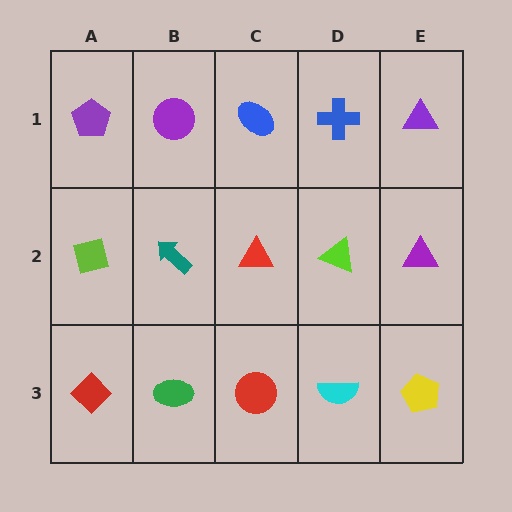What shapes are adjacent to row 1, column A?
A lime square (row 2, column A), a purple circle (row 1, column B).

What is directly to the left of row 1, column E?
A blue cross.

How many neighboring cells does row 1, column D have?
3.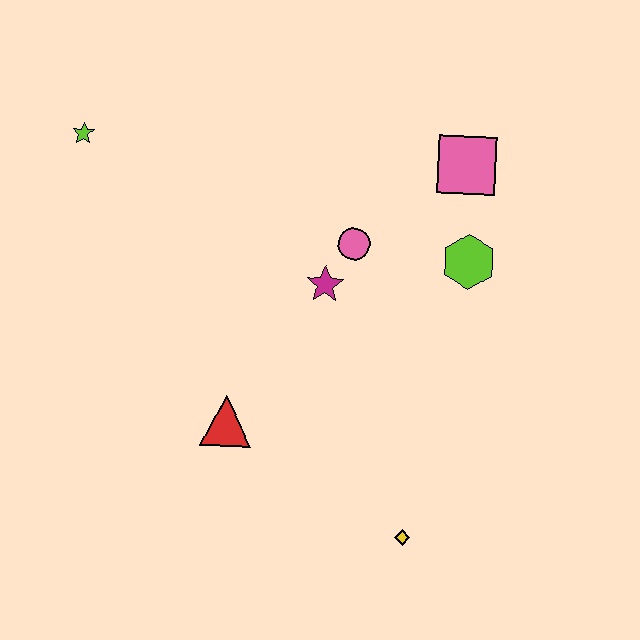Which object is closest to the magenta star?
The pink circle is closest to the magenta star.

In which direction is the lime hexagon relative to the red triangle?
The lime hexagon is to the right of the red triangle.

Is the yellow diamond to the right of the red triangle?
Yes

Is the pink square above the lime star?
No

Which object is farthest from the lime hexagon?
The lime star is farthest from the lime hexagon.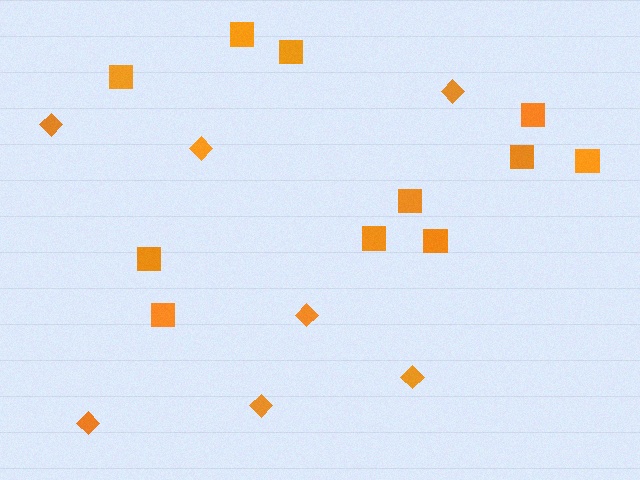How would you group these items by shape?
There are 2 groups: one group of squares (11) and one group of diamonds (7).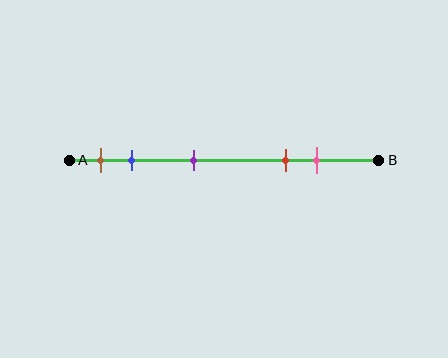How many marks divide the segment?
There are 5 marks dividing the segment.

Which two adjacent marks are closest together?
The brown and blue marks are the closest adjacent pair.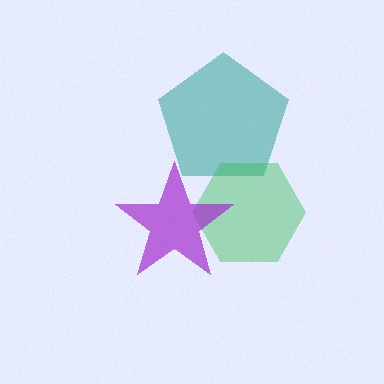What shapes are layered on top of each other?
The layered shapes are: a teal pentagon, a green hexagon, a purple star.